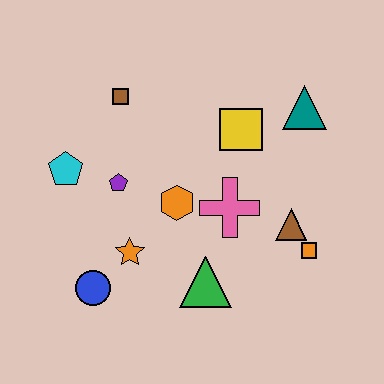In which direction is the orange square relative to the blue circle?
The orange square is to the right of the blue circle.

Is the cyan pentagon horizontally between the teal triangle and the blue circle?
No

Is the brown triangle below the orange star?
No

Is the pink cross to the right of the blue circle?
Yes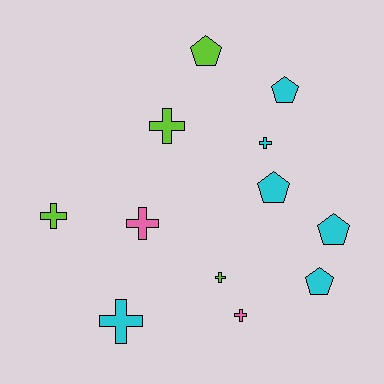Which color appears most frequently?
Cyan, with 6 objects.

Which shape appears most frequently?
Cross, with 7 objects.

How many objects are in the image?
There are 12 objects.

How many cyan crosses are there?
There are 2 cyan crosses.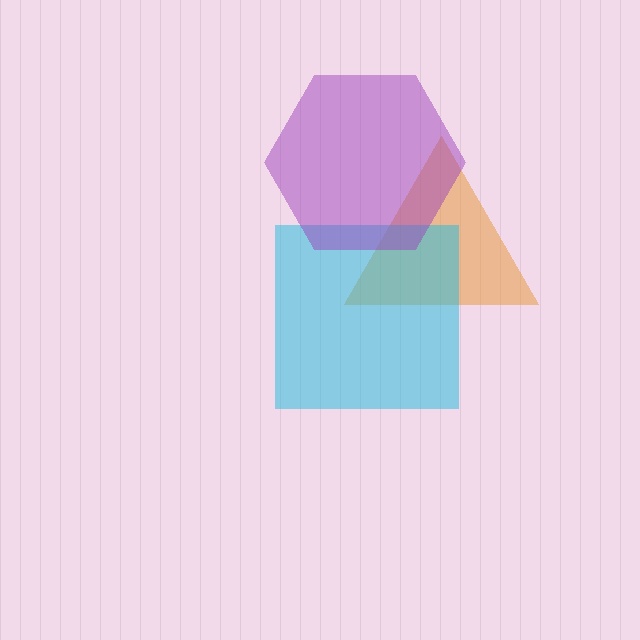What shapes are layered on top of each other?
The layered shapes are: an orange triangle, a cyan square, a purple hexagon.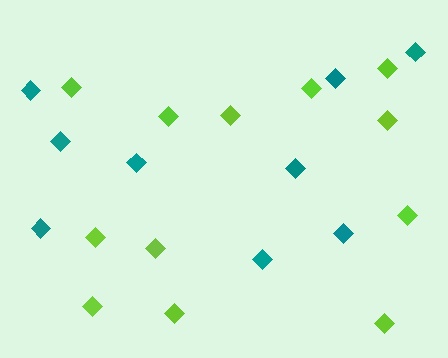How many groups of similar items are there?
There are 2 groups: one group of lime diamonds (12) and one group of teal diamonds (9).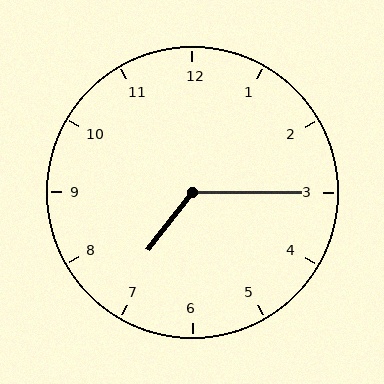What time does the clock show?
7:15.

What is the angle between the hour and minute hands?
Approximately 128 degrees.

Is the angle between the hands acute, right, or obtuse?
It is obtuse.